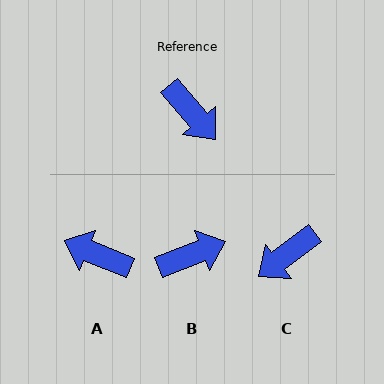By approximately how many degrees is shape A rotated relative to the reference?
Approximately 152 degrees clockwise.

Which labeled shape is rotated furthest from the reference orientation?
A, about 152 degrees away.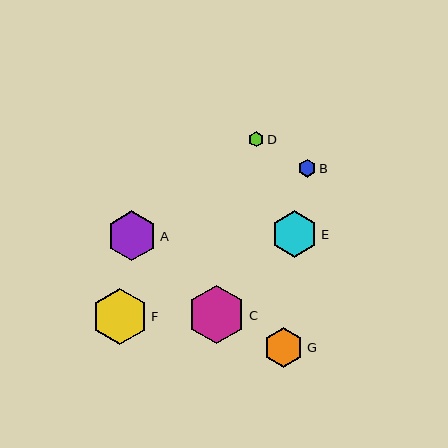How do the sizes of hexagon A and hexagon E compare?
Hexagon A and hexagon E are approximately the same size.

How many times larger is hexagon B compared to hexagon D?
Hexagon B is approximately 1.1 times the size of hexagon D.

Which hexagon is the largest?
Hexagon C is the largest with a size of approximately 59 pixels.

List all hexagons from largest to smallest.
From largest to smallest: C, F, A, E, G, B, D.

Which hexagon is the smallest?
Hexagon D is the smallest with a size of approximately 15 pixels.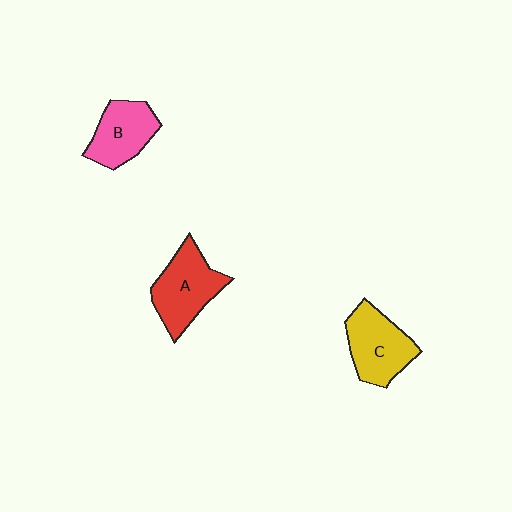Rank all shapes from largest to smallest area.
From largest to smallest: A (red), C (yellow), B (pink).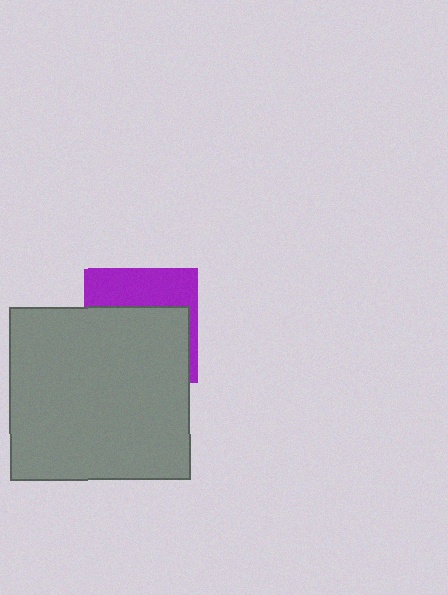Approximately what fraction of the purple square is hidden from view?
Roughly 63% of the purple square is hidden behind the gray rectangle.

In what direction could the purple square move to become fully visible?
The purple square could move up. That would shift it out from behind the gray rectangle entirely.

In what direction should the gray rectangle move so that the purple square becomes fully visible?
The gray rectangle should move down. That is the shortest direction to clear the overlap and leave the purple square fully visible.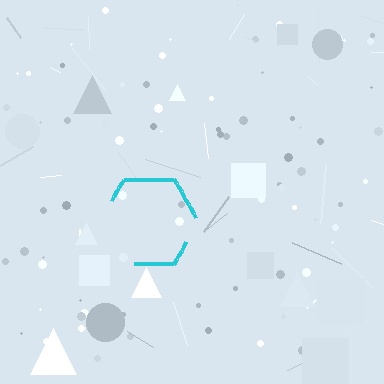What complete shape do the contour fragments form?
The contour fragments form a hexagon.